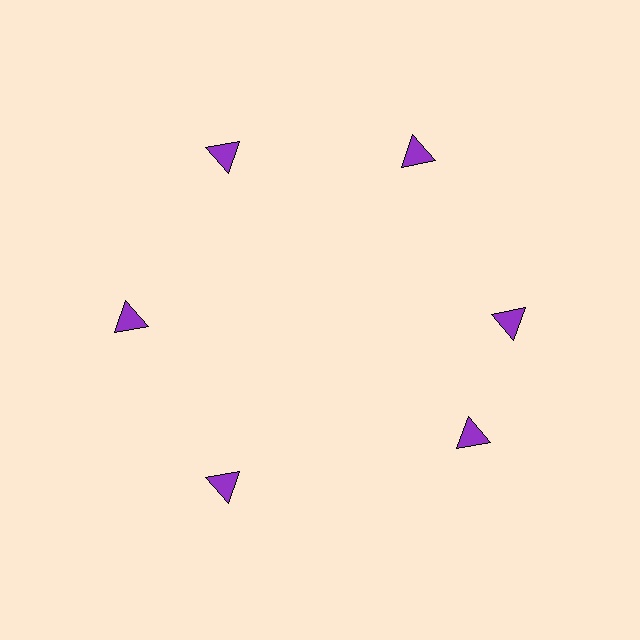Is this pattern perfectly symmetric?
No. The 6 purple triangles are arranged in a ring, but one element near the 5 o'clock position is rotated out of alignment along the ring, breaking the 6-fold rotational symmetry.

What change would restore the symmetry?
The symmetry would be restored by rotating it back into even spacing with its neighbors so that all 6 triangles sit at equal angles and equal distance from the center.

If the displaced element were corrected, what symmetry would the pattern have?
It would have 6-fold rotational symmetry — the pattern would map onto itself every 60 degrees.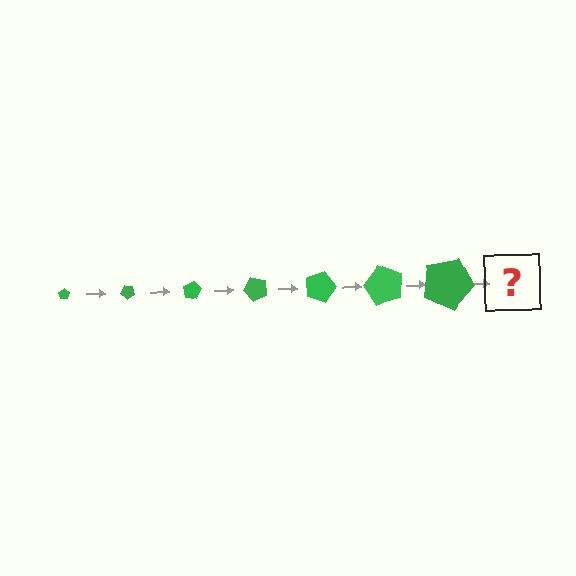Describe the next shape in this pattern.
It should be a pentagon, larger than the previous one and rotated 280 degrees from the start.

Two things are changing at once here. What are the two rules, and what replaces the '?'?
The two rules are that the pentagon grows larger each step and it rotates 40 degrees each step. The '?' should be a pentagon, larger than the previous one and rotated 280 degrees from the start.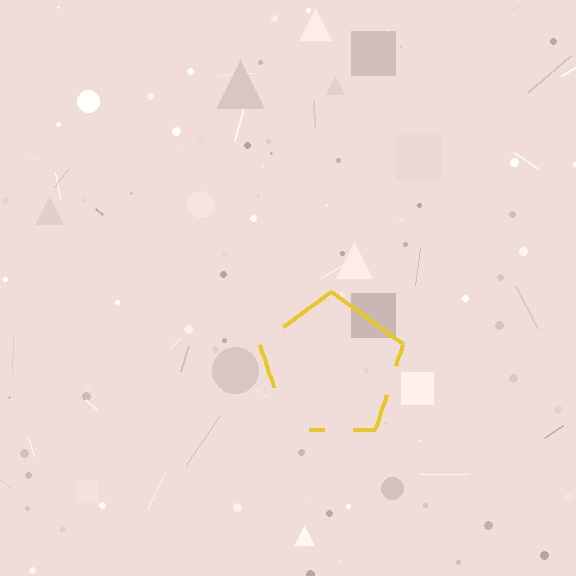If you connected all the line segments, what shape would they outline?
They would outline a pentagon.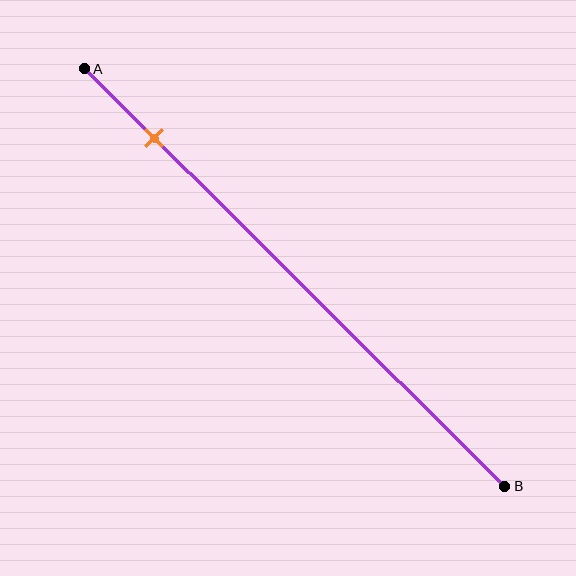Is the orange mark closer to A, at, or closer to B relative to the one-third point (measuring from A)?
The orange mark is closer to point A than the one-third point of segment AB.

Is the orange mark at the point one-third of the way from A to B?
No, the mark is at about 15% from A, not at the 33% one-third point.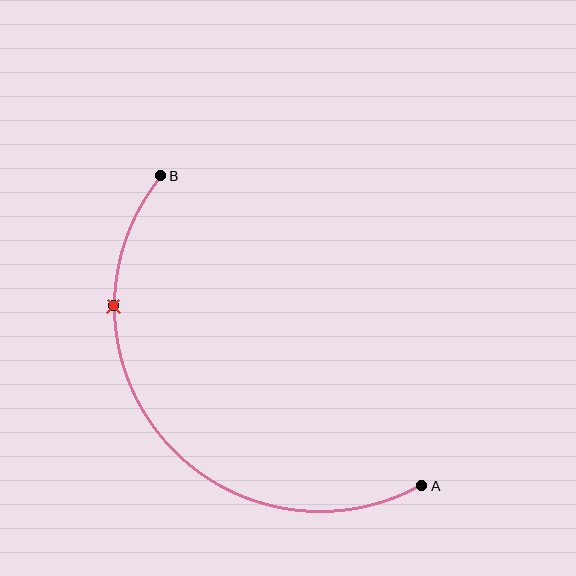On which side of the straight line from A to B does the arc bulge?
The arc bulges below and to the left of the straight line connecting A and B.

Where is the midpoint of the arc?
The arc midpoint is the point on the curve farthest from the straight line joining A and B. It sits below and to the left of that line.